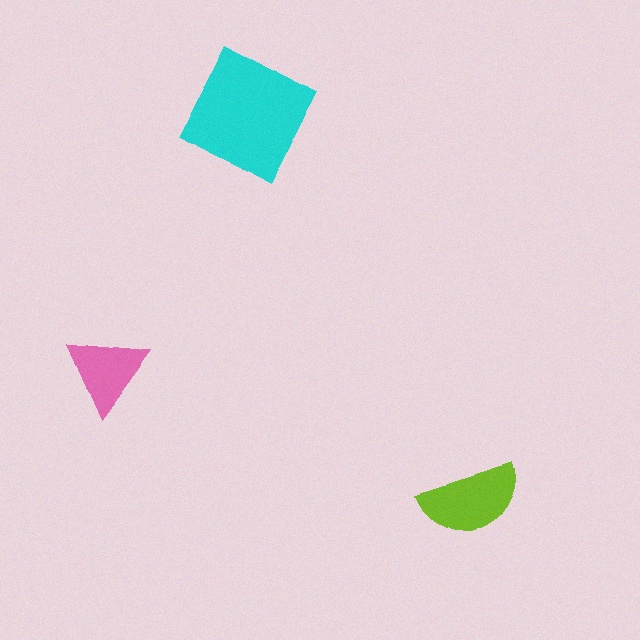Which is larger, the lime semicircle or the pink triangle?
The lime semicircle.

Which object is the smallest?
The pink triangle.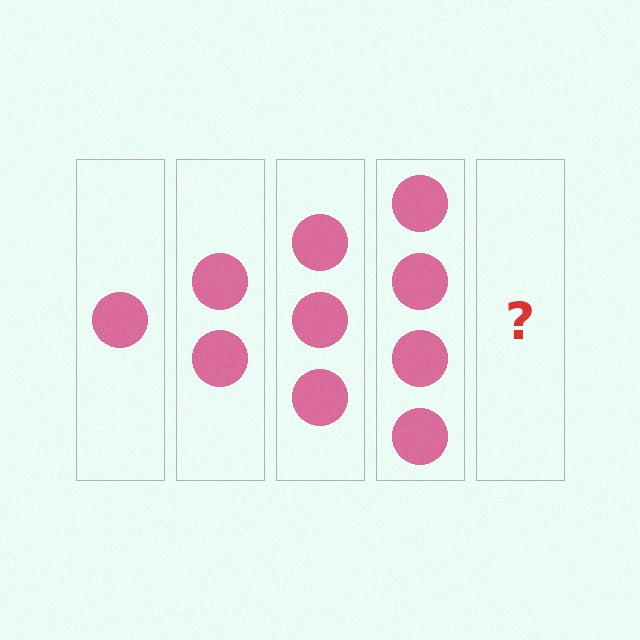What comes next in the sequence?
The next element should be 5 circles.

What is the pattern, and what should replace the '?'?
The pattern is that each step adds one more circle. The '?' should be 5 circles.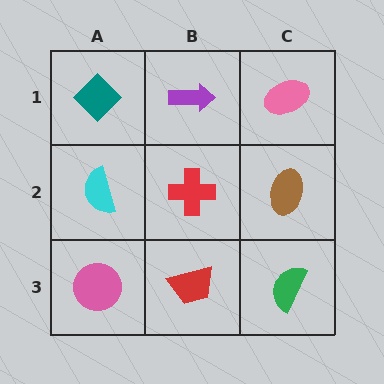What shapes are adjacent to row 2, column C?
A pink ellipse (row 1, column C), a green semicircle (row 3, column C), a red cross (row 2, column B).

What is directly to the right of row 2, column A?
A red cross.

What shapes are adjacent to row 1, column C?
A brown ellipse (row 2, column C), a purple arrow (row 1, column B).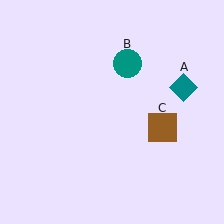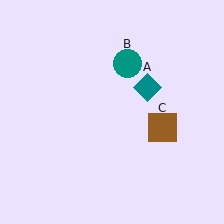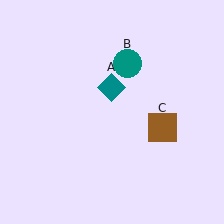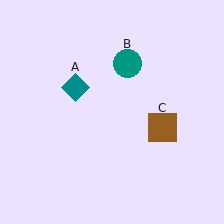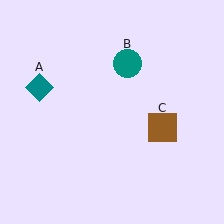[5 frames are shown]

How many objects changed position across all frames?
1 object changed position: teal diamond (object A).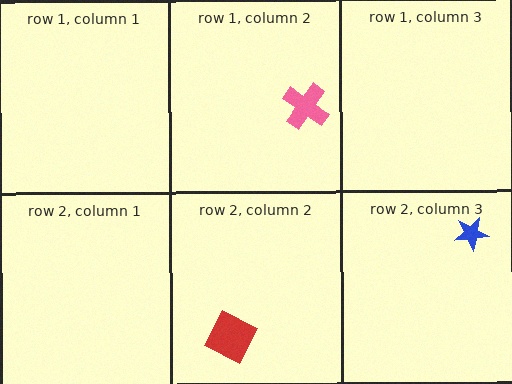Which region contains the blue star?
The row 2, column 3 region.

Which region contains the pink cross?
The row 1, column 2 region.